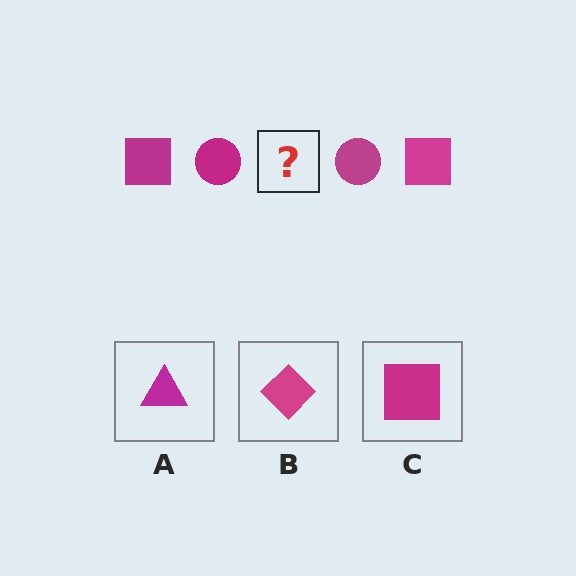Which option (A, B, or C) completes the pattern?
C.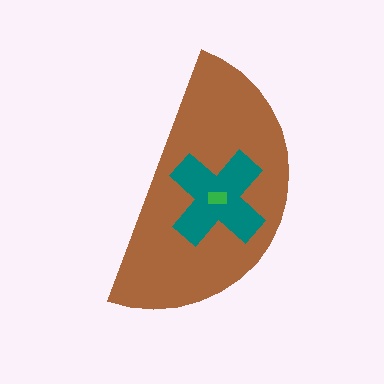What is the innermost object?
The green rectangle.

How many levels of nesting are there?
3.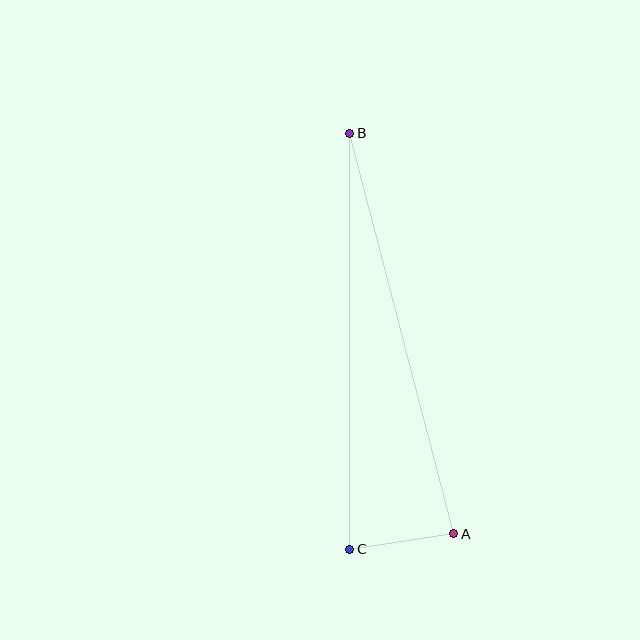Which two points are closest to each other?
Points A and C are closest to each other.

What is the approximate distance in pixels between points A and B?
The distance between A and B is approximately 414 pixels.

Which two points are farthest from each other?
Points B and C are farthest from each other.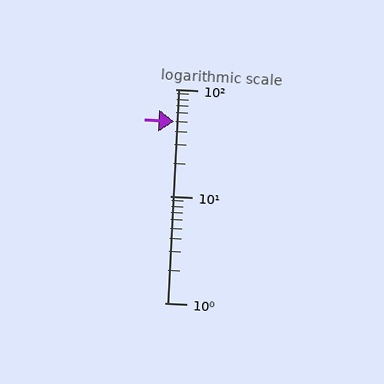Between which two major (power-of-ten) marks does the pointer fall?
The pointer is between 10 and 100.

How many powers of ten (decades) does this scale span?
The scale spans 2 decades, from 1 to 100.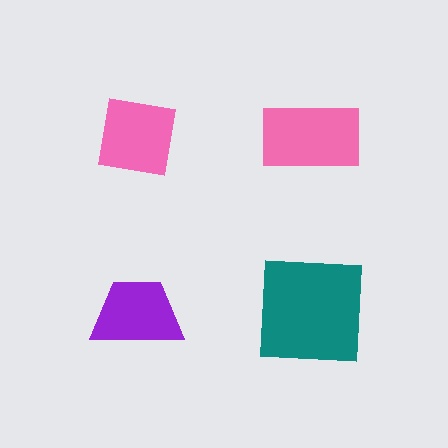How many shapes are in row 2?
2 shapes.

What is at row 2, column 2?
A teal square.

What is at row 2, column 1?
A purple trapezoid.